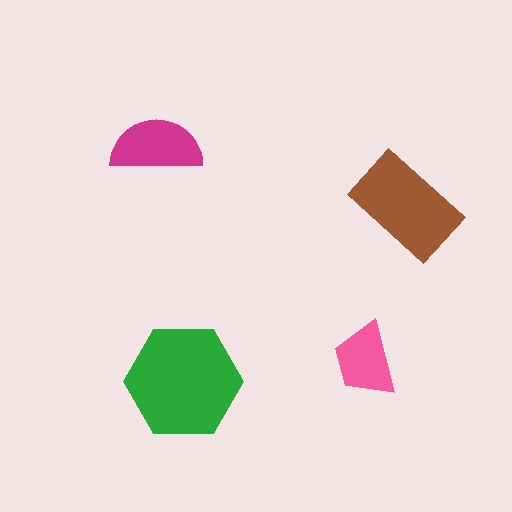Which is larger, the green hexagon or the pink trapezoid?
The green hexagon.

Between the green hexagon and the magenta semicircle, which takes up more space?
The green hexagon.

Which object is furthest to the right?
The brown rectangle is rightmost.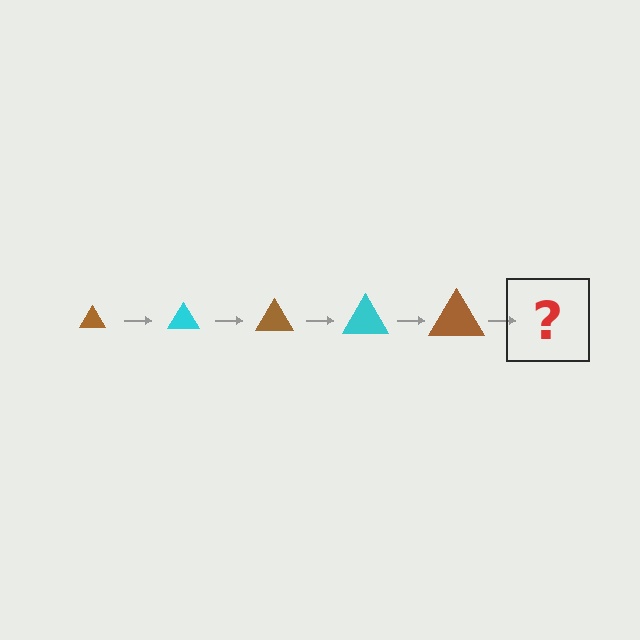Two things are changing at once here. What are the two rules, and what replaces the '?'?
The two rules are that the triangle grows larger each step and the color cycles through brown and cyan. The '?' should be a cyan triangle, larger than the previous one.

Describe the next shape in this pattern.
It should be a cyan triangle, larger than the previous one.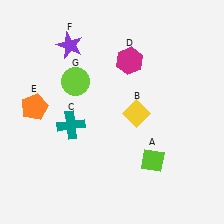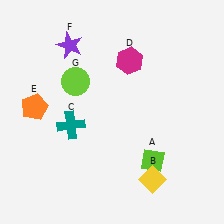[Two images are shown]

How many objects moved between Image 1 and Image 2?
1 object moved between the two images.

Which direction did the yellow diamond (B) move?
The yellow diamond (B) moved down.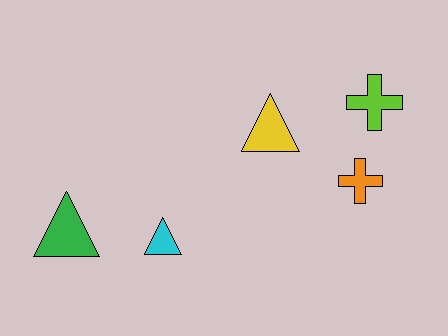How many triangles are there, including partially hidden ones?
There are 3 triangles.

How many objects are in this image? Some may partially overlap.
There are 5 objects.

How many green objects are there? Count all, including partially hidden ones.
There is 1 green object.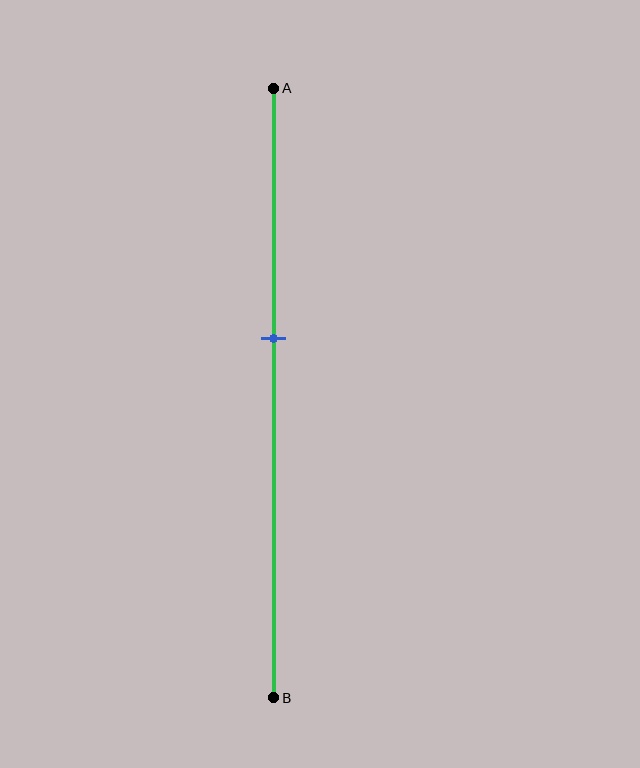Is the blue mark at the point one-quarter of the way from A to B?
No, the mark is at about 40% from A, not at the 25% one-quarter point.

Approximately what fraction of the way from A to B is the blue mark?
The blue mark is approximately 40% of the way from A to B.